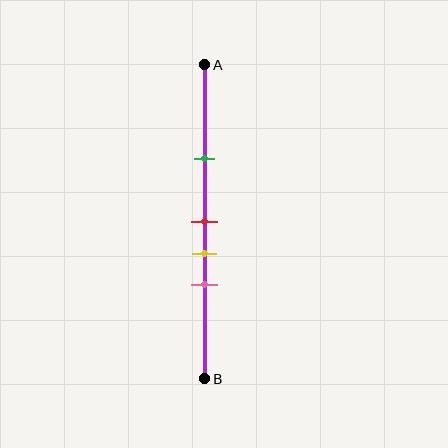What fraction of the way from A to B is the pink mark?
The pink mark is approximately 70% (0.7) of the way from A to B.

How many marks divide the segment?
There are 4 marks dividing the segment.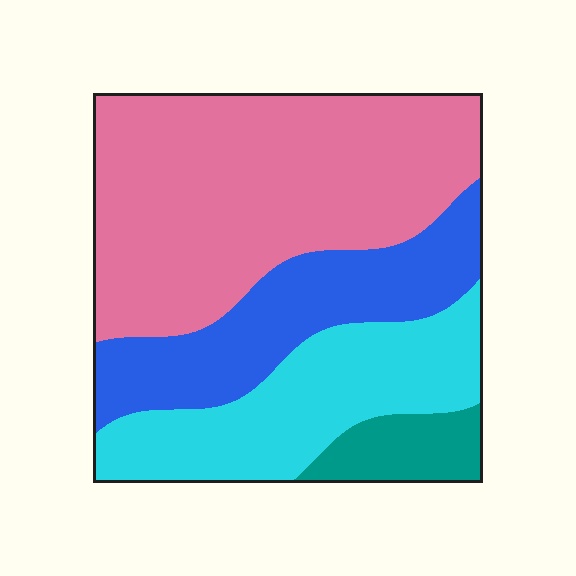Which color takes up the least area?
Teal, at roughly 5%.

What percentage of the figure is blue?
Blue covers around 20% of the figure.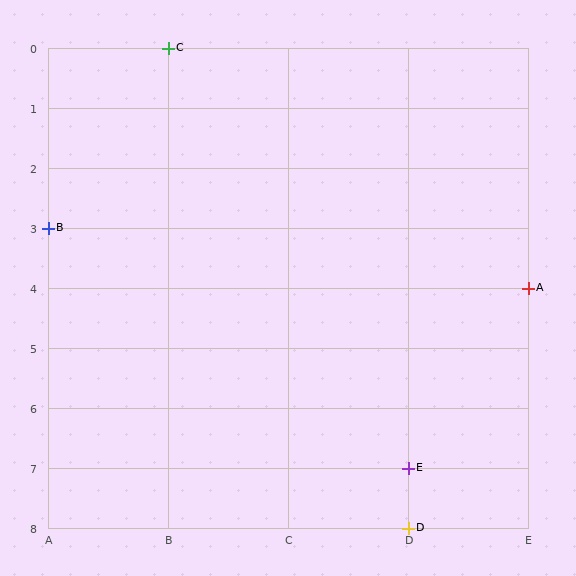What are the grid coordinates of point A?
Point A is at grid coordinates (E, 4).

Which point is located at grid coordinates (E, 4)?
Point A is at (E, 4).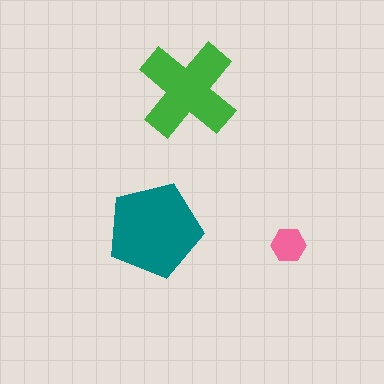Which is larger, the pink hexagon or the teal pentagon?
The teal pentagon.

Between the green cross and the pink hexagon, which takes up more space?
The green cross.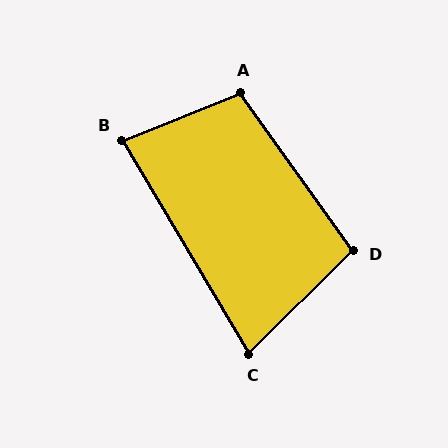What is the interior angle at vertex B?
Approximately 81 degrees (acute).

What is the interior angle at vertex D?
Approximately 99 degrees (obtuse).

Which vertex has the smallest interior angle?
C, at approximately 76 degrees.